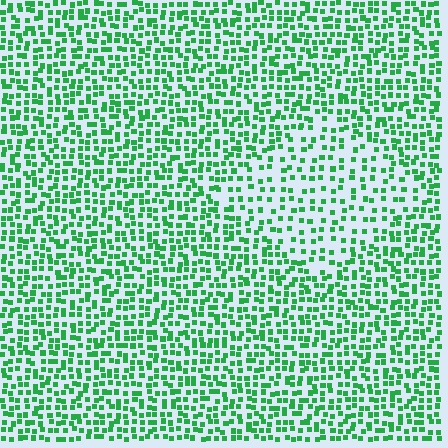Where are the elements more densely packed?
The elements are more densely packed outside the diamond boundary.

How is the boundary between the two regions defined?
The boundary is defined by a change in element density (approximately 1.8x ratio). All elements are the same color, size, and shape.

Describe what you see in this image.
The image contains small green elements arranged at two different densities. A diamond-shaped region is visible where the elements are less densely packed than the surrounding area.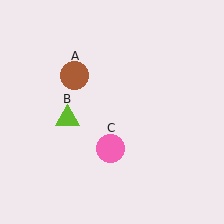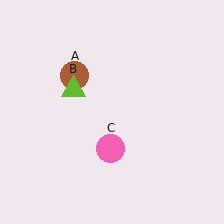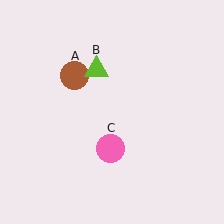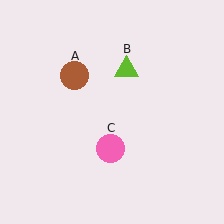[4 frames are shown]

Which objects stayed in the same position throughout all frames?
Brown circle (object A) and pink circle (object C) remained stationary.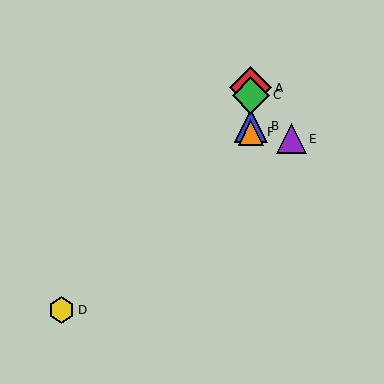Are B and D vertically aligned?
No, B is at x≈251 and D is at x≈61.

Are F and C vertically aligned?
Yes, both are at x≈251.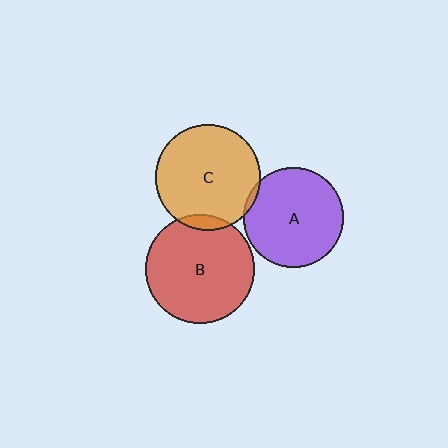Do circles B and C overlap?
Yes.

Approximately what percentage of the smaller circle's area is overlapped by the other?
Approximately 5%.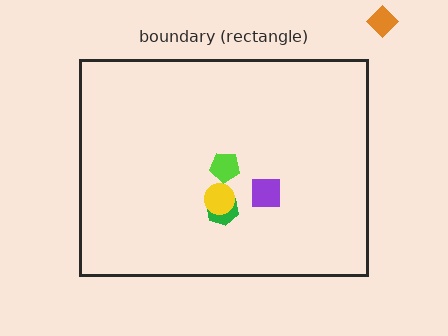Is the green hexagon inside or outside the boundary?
Inside.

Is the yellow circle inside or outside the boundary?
Inside.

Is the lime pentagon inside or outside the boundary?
Inside.